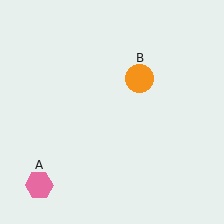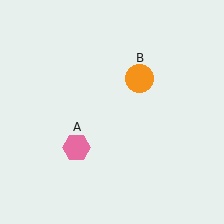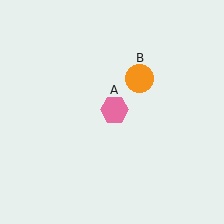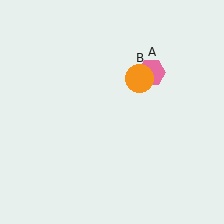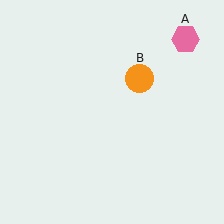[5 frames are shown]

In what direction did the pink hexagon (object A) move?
The pink hexagon (object A) moved up and to the right.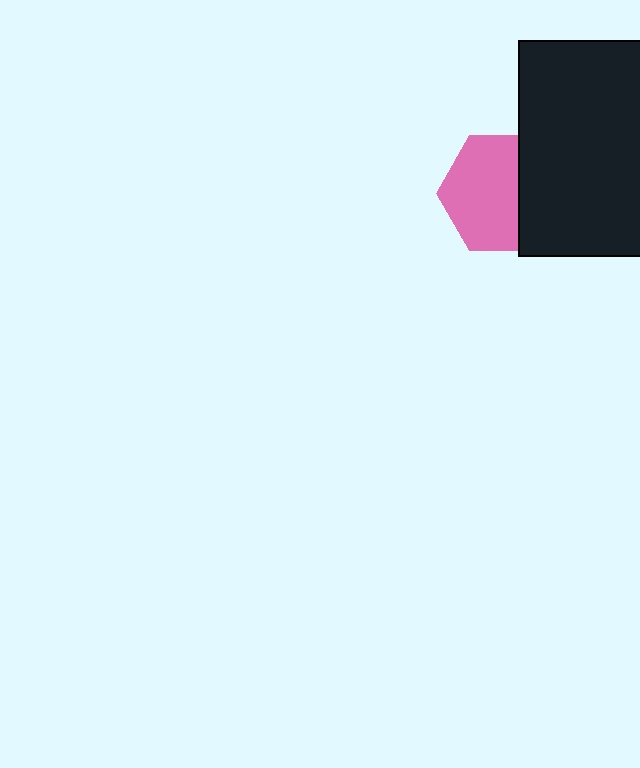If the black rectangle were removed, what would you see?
You would see the complete pink hexagon.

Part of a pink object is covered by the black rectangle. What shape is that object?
It is a hexagon.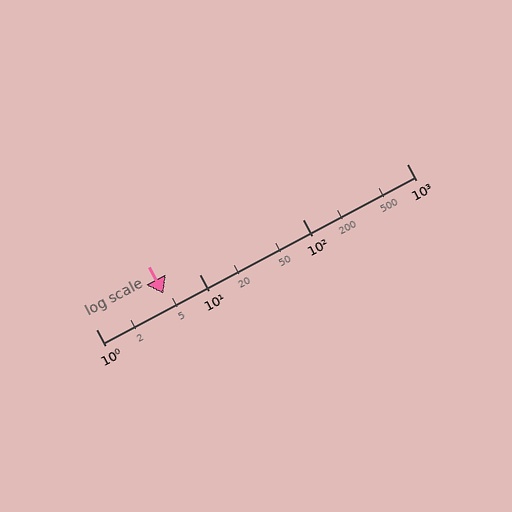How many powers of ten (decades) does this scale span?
The scale spans 3 decades, from 1 to 1000.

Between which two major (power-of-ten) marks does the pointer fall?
The pointer is between 1 and 10.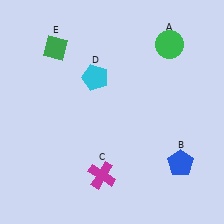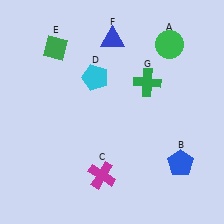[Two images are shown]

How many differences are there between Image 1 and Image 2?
There are 2 differences between the two images.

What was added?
A blue triangle (F), a green cross (G) were added in Image 2.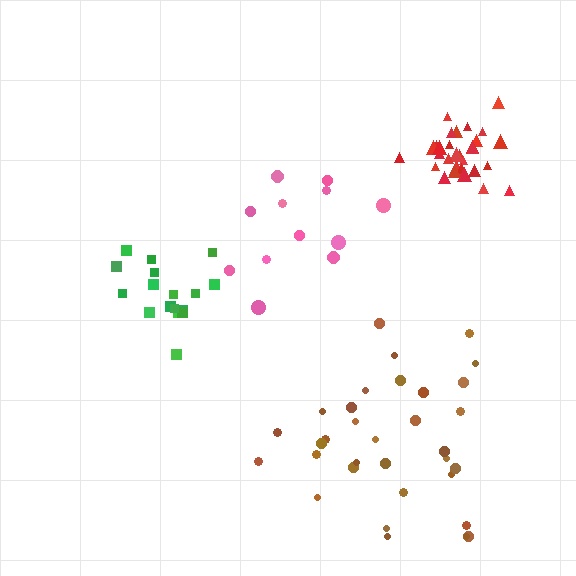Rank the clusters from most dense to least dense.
red, green, brown, pink.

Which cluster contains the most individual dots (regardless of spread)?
Brown (33).